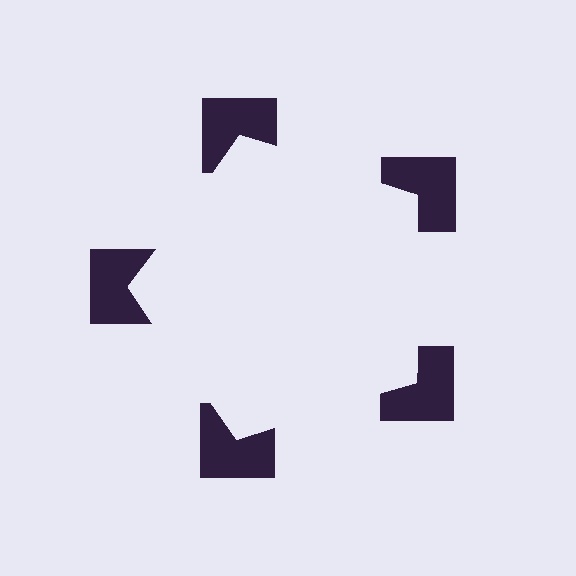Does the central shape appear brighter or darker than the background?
It typically appears slightly brighter than the background, even though no actual brightness change is drawn.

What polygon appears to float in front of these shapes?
An illusory pentagon — its edges are inferred from the aligned wedge cuts in the notched squares, not physically drawn.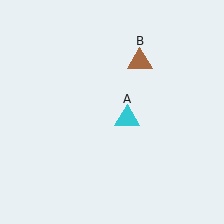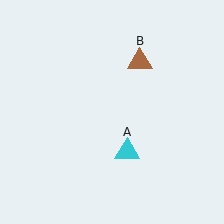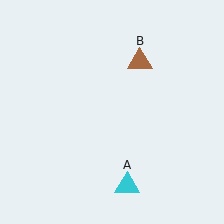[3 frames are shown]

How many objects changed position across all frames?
1 object changed position: cyan triangle (object A).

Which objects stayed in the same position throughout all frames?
Brown triangle (object B) remained stationary.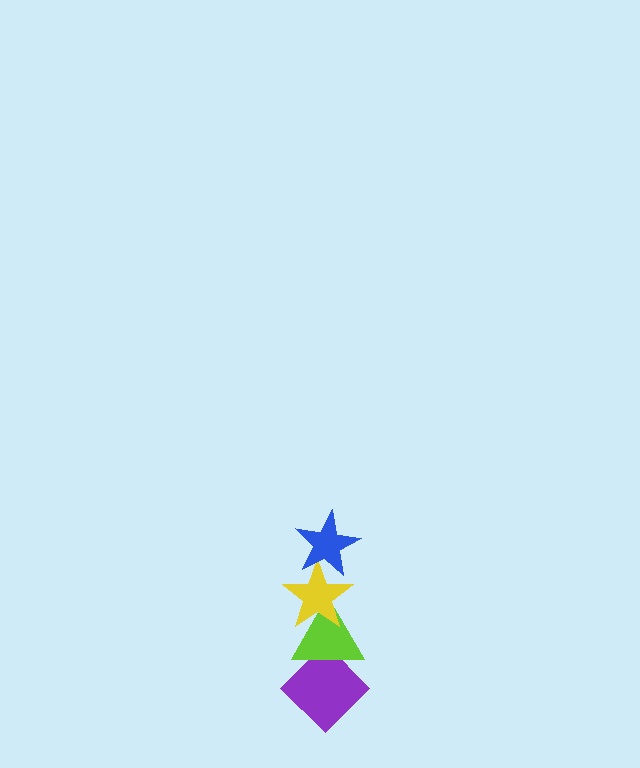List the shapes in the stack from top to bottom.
From top to bottom: the blue star, the yellow star, the lime triangle, the purple diamond.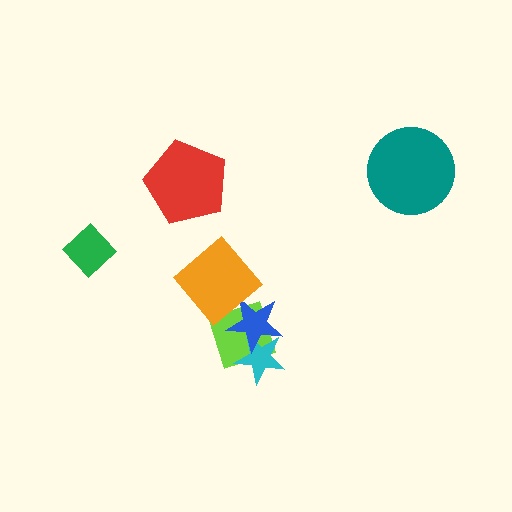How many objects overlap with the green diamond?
0 objects overlap with the green diamond.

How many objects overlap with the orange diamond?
0 objects overlap with the orange diamond.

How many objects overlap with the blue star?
2 objects overlap with the blue star.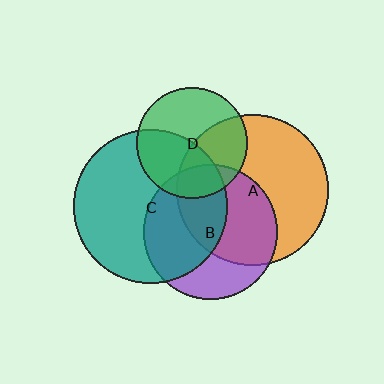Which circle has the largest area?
Circle C (teal).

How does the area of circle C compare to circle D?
Approximately 1.9 times.